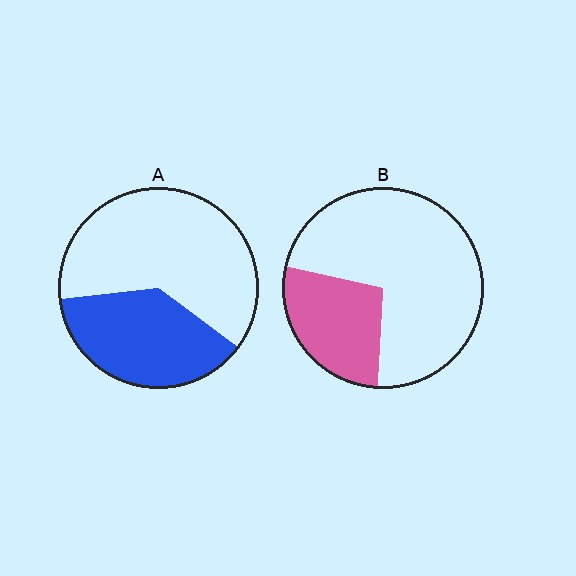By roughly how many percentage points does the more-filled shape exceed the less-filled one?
By roughly 10 percentage points (A over B).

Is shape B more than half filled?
No.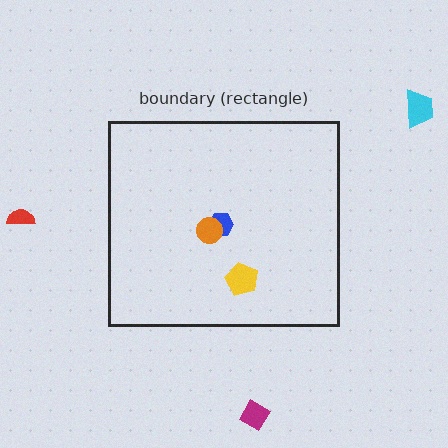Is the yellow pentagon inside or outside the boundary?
Inside.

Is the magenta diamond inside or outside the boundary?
Outside.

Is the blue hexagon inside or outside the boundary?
Inside.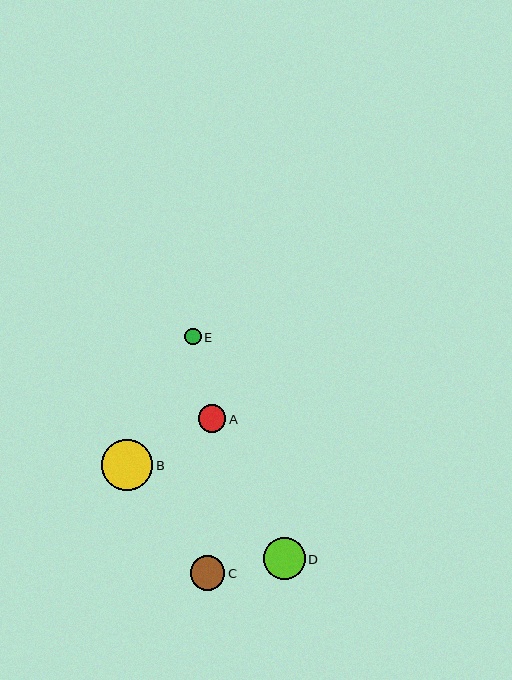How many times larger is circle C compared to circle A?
Circle C is approximately 1.3 times the size of circle A.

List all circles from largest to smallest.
From largest to smallest: B, D, C, A, E.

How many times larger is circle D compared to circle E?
Circle D is approximately 2.6 times the size of circle E.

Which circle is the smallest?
Circle E is the smallest with a size of approximately 16 pixels.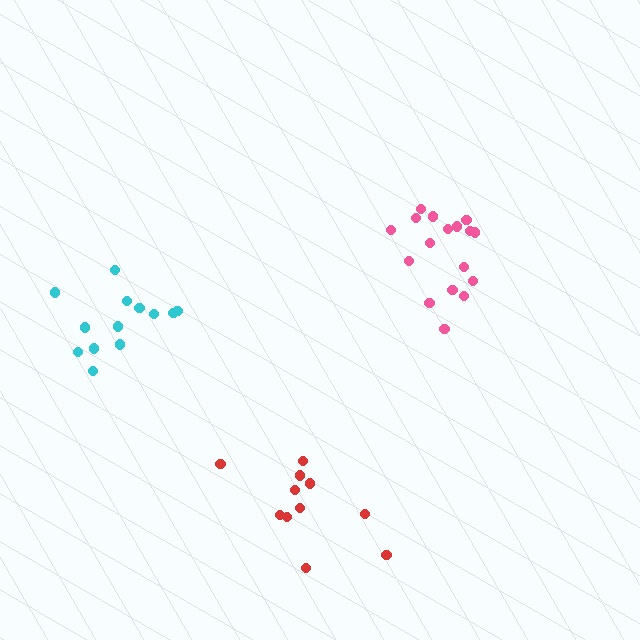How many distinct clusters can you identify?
There are 3 distinct clusters.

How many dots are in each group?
Group 1: 17 dots, Group 2: 11 dots, Group 3: 13 dots (41 total).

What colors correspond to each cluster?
The clusters are colored: pink, red, cyan.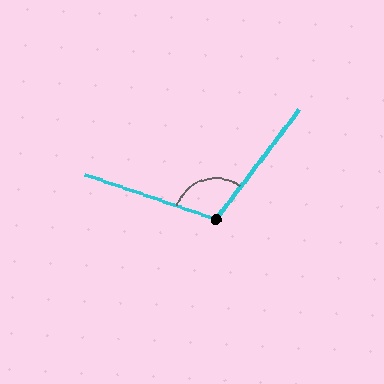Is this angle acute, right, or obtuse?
It is obtuse.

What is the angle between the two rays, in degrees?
Approximately 109 degrees.